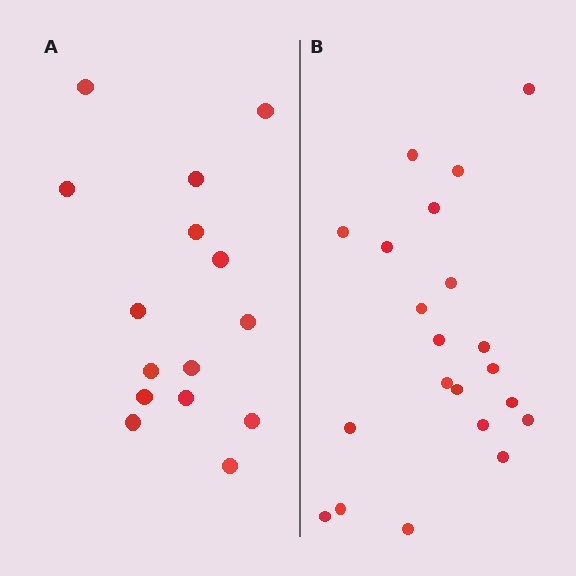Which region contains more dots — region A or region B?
Region B (the right region) has more dots.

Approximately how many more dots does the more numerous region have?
Region B has about 6 more dots than region A.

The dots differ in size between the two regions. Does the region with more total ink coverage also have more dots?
No. Region A has more total ink coverage because its dots are larger, but region B actually contains more individual dots. Total area can be misleading — the number of items is what matters here.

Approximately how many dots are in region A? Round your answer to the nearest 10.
About 20 dots. (The exact count is 15, which rounds to 20.)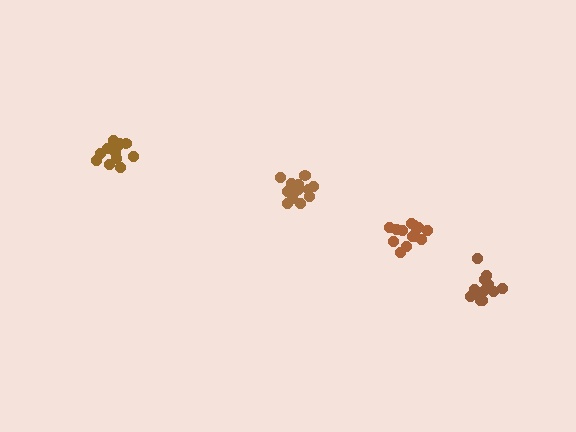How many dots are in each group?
Group 1: 14 dots, Group 2: 13 dots, Group 3: 14 dots, Group 4: 15 dots (56 total).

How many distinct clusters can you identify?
There are 4 distinct clusters.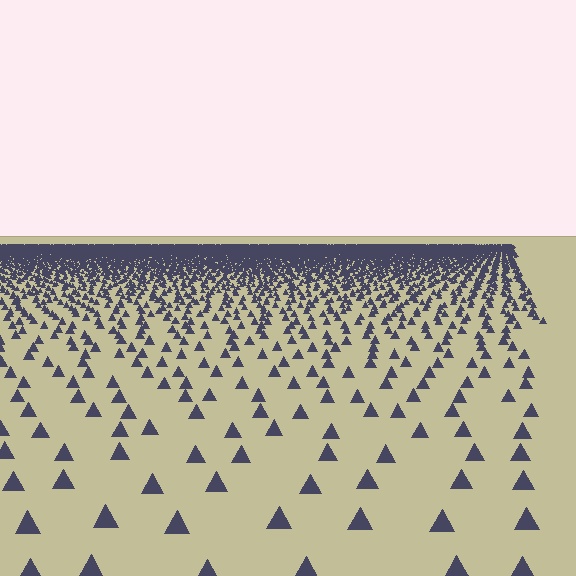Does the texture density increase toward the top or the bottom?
Density increases toward the top.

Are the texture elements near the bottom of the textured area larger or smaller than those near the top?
Larger. Near the bottom, elements are closer to the viewer and appear at a bigger on-screen size.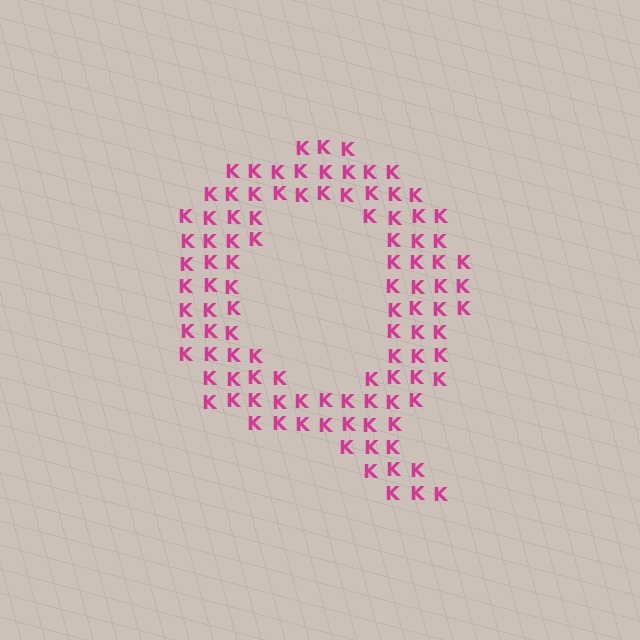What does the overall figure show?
The overall figure shows the letter Q.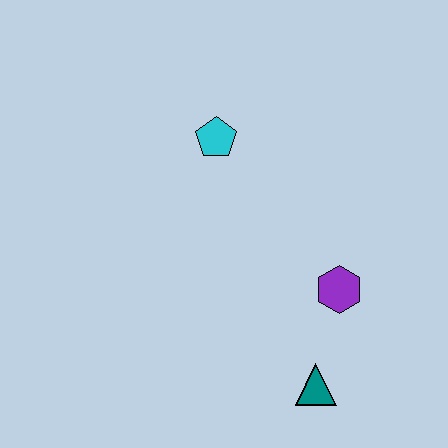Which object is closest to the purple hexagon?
The teal triangle is closest to the purple hexagon.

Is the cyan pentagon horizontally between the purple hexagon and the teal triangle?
No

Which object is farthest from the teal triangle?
The cyan pentagon is farthest from the teal triangle.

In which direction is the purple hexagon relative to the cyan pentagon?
The purple hexagon is below the cyan pentagon.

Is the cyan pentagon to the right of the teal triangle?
No